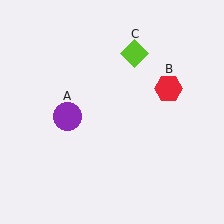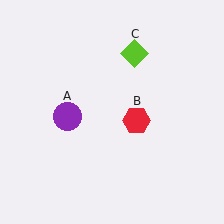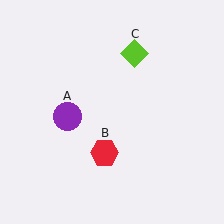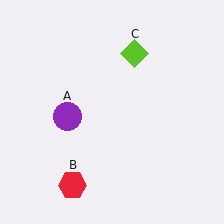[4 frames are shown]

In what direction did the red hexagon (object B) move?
The red hexagon (object B) moved down and to the left.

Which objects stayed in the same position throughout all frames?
Purple circle (object A) and lime diamond (object C) remained stationary.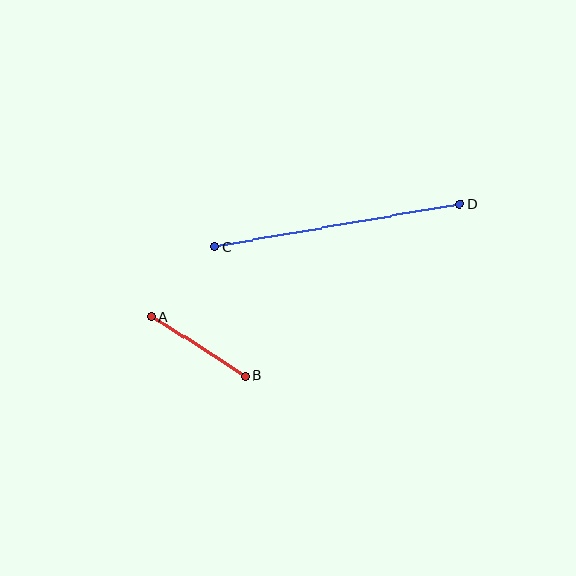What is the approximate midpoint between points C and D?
The midpoint is at approximately (337, 226) pixels.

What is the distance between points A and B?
The distance is approximately 111 pixels.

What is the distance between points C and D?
The distance is approximately 248 pixels.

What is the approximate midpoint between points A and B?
The midpoint is at approximately (199, 346) pixels.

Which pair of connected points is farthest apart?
Points C and D are farthest apart.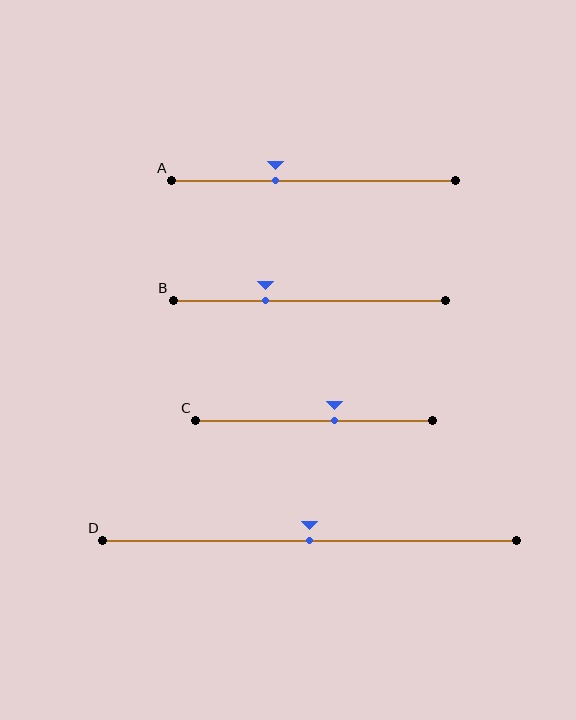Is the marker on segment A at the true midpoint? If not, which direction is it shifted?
No, the marker on segment A is shifted to the left by about 14% of the segment length.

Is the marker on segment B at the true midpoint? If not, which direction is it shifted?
No, the marker on segment B is shifted to the left by about 16% of the segment length.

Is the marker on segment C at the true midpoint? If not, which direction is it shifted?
No, the marker on segment C is shifted to the right by about 9% of the segment length.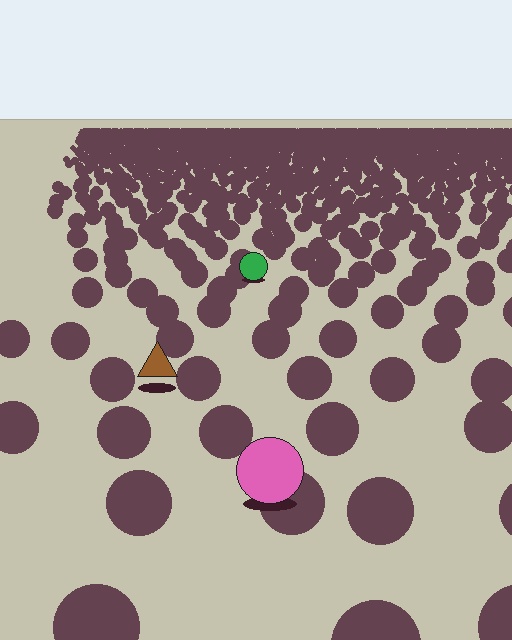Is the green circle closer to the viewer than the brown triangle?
No. The brown triangle is closer — you can tell from the texture gradient: the ground texture is coarser near it.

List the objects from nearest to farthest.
From nearest to farthest: the pink circle, the brown triangle, the green circle.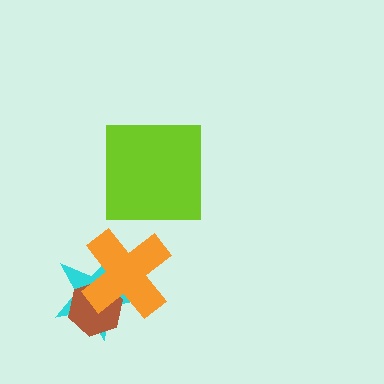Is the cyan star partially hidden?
Yes, it is partially covered by another shape.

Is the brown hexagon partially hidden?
Yes, it is partially covered by another shape.